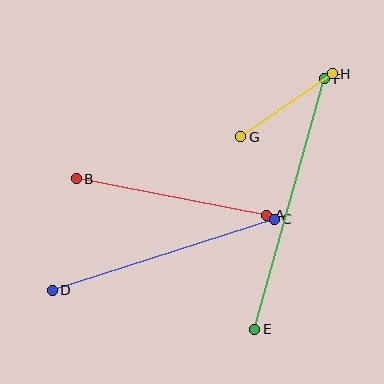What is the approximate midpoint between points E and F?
The midpoint is at approximately (290, 204) pixels.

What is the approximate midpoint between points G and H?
The midpoint is at approximately (286, 105) pixels.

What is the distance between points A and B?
The distance is approximately 194 pixels.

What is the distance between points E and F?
The distance is approximately 260 pixels.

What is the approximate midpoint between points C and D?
The midpoint is at approximately (163, 255) pixels.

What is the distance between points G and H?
The distance is approximately 111 pixels.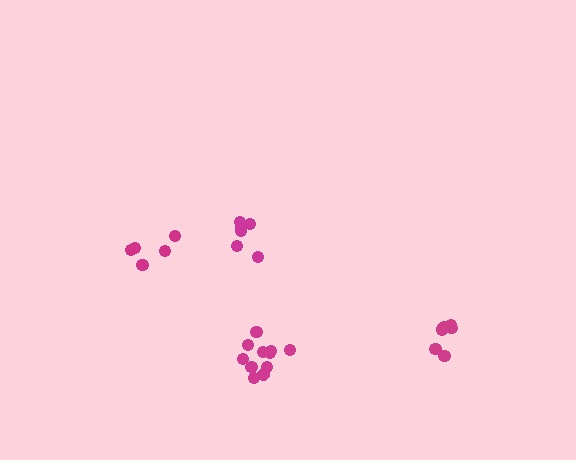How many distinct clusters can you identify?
There are 4 distinct clusters.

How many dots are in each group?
Group 1: 5 dots, Group 2: 6 dots, Group 3: 6 dots, Group 4: 11 dots (28 total).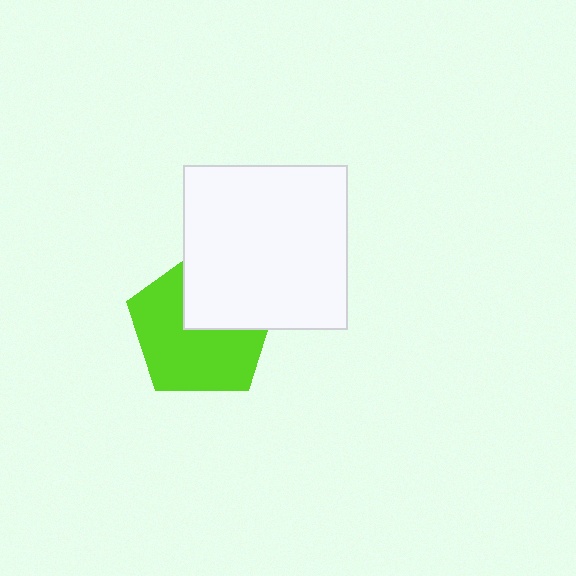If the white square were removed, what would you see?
You would see the complete lime pentagon.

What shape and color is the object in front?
The object in front is a white square.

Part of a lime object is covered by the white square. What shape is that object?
It is a pentagon.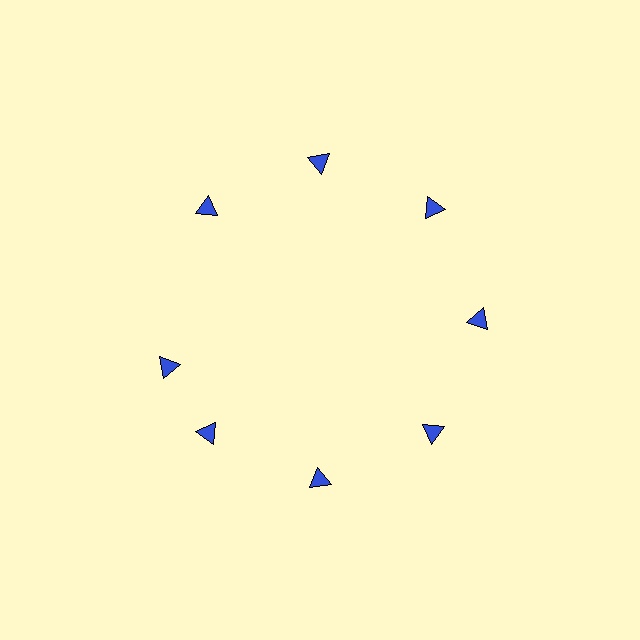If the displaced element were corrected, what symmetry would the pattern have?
It would have 8-fold rotational symmetry — the pattern would map onto itself every 45 degrees.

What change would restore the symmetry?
The symmetry would be restored by rotating it back into even spacing with its neighbors so that all 8 triangles sit at equal angles and equal distance from the center.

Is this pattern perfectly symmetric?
No. The 8 blue triangles are arranged in a ring, but one element near the 9 o'clock position is rotated out of alignment along the ring, breaking the 8-fold rotational symmetry.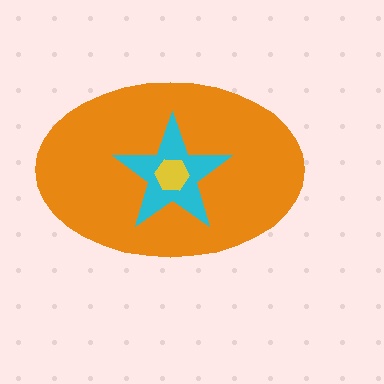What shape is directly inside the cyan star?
The yellow hexagon.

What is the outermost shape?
The orange ellipse.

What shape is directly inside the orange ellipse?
The cyan star.